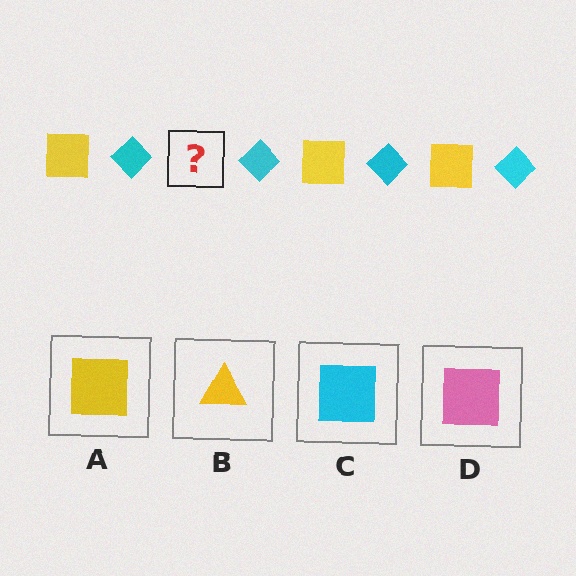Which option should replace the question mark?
Option A.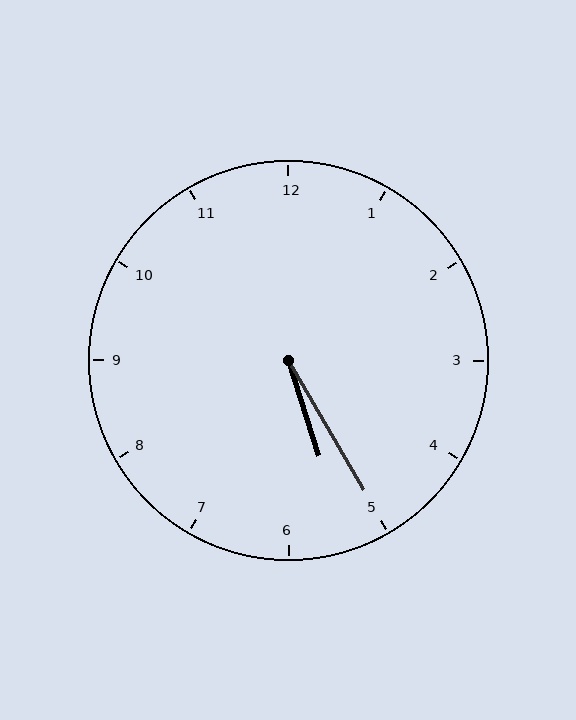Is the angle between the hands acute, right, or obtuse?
It is acute.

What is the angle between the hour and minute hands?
Approximately 12 degrees.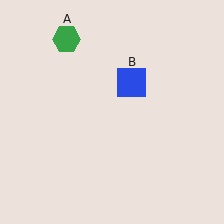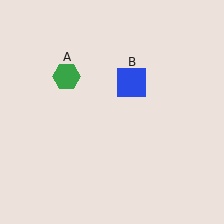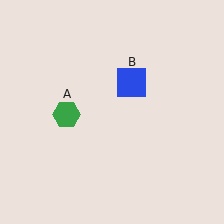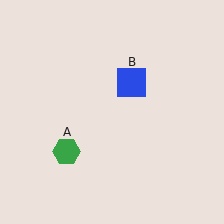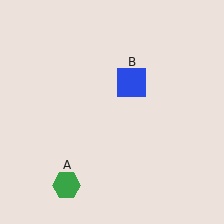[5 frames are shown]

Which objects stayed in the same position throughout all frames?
Blue square (object B) remained stationary.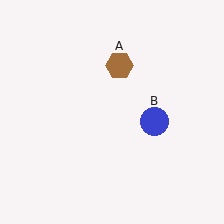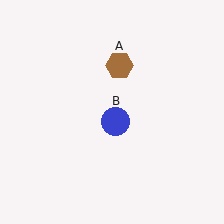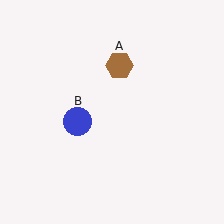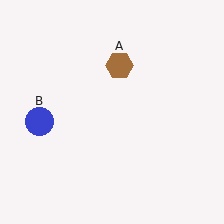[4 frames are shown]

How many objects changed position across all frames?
1 object changed position: blue circle (object B).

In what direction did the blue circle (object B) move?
The blue circle (object B) moved left.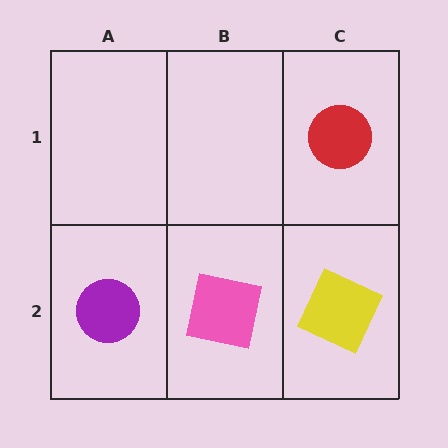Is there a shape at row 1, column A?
No, that cell is empty.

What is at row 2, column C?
A yellow square.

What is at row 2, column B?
A pink square.